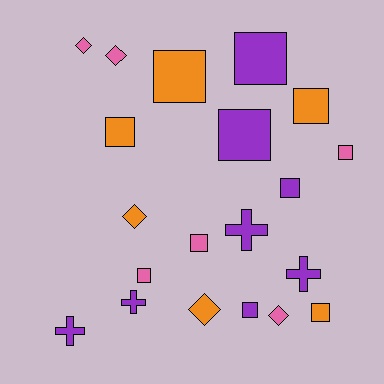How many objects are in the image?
There are 20 objects.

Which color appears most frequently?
Purple, with 8 objects.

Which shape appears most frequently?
Square, with 11 objects.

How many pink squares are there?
There are 3 pink squares.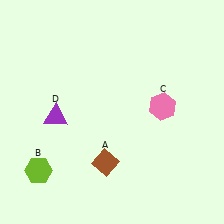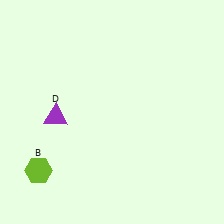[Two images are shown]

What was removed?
The brown diamond (A), the pink hexagon (C) were removed in Image 2.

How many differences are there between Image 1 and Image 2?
There are 2 differences between the two images.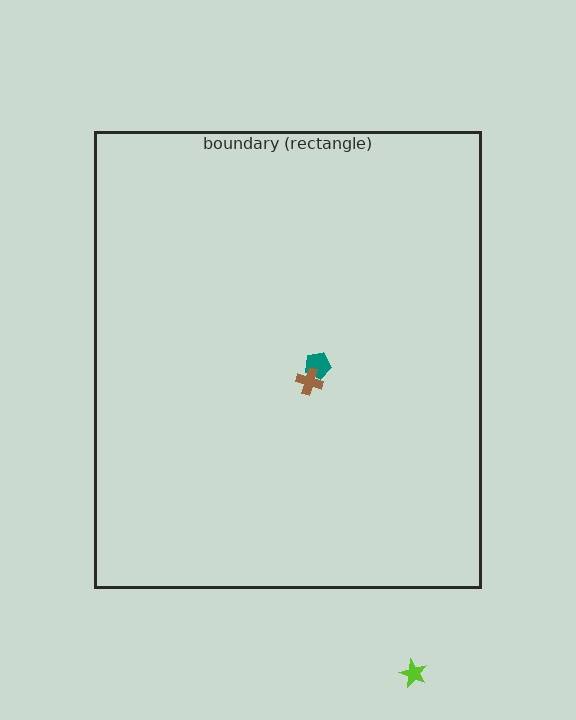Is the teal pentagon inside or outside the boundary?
Inside.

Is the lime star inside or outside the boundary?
Outside.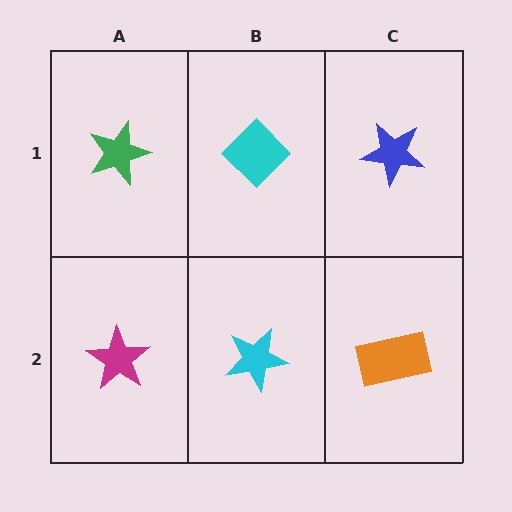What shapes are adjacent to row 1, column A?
A magenta star (row 2, column A), a cyan diamond (row 1, column B).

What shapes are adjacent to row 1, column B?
A cyan star (row 2, column B), a green star (row 1, column A), a blue star (row 1, column C).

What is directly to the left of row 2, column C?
A cyan star.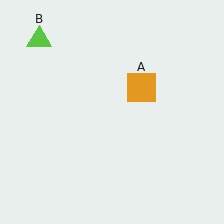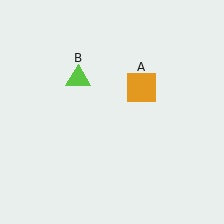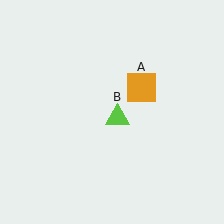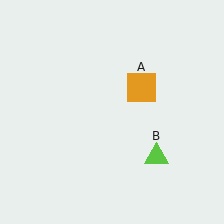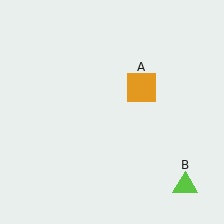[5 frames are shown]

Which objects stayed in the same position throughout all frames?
Orange square (object A) remained stationary.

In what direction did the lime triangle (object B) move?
The lime triangle (object B) moved down and to the right.